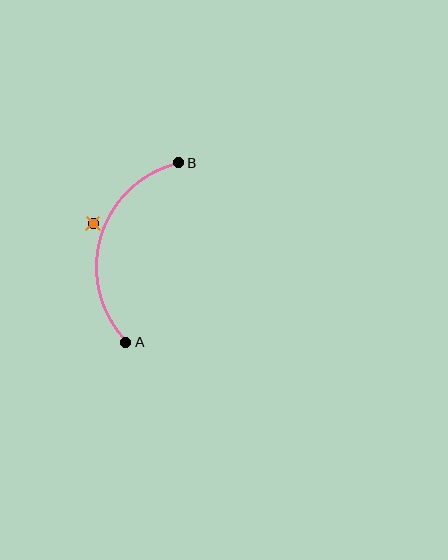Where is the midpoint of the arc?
The arc midpoint is the point on the curve farthest from the straight line joining A and B. It sits to the left of that line.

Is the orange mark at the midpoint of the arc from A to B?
No — the orange mark does not lie on the arc at all. It sits slightly outside the curve.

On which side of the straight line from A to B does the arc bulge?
The arc bulges to the left of the straight line connecting A and B.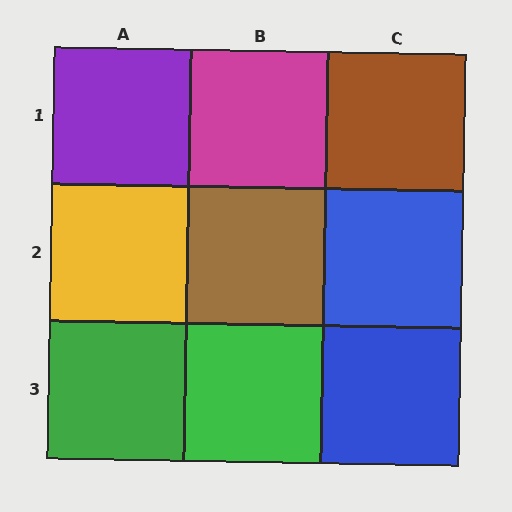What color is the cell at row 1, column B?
Magenta.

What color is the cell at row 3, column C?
Blue.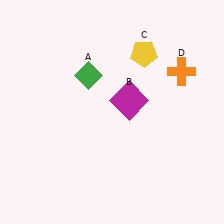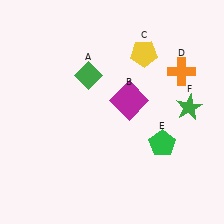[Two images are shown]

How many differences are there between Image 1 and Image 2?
There are 2 differences between the two images.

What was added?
A green pentagon (E), a green star (F) were added in Image 2.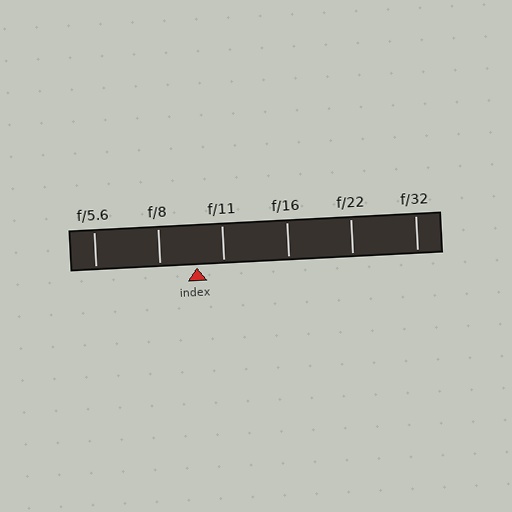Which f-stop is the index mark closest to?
The index mark is closest to f/11.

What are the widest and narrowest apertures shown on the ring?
The widest aperture shown is f/5.6 and the narrowest is f/32.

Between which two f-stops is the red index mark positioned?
The index mark is between f/8 and f/11.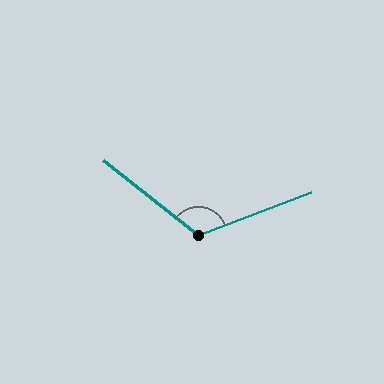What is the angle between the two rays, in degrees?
Approximately 121 degrees.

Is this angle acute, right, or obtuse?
It is obtuse.